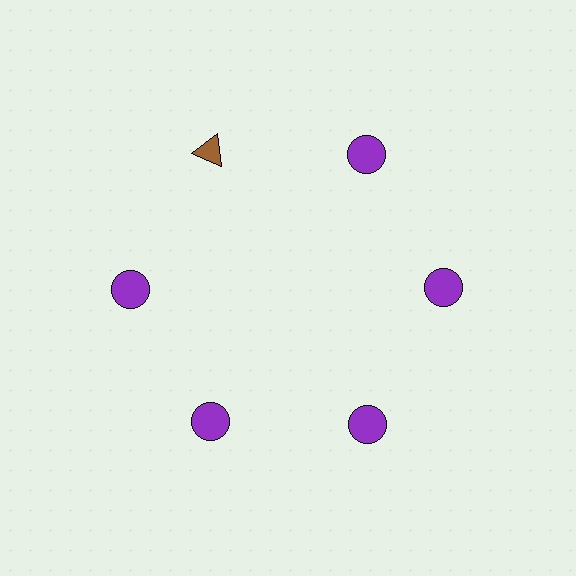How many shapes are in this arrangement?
There are 6 shapes arranged in a ring pattern.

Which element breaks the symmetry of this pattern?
The brown triangle at roughly the 11 o'clock position breaks the symmetry. All other shapes are purple circles.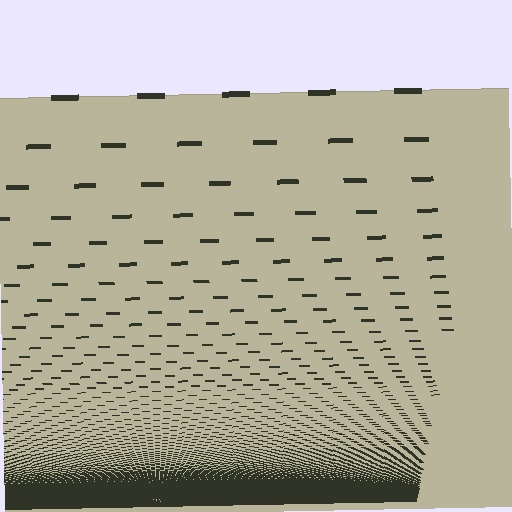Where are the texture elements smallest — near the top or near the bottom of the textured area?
Near the bottom.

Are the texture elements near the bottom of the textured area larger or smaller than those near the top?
Smaller. The gradient is inverted — elements near the bottom are smaller and denser.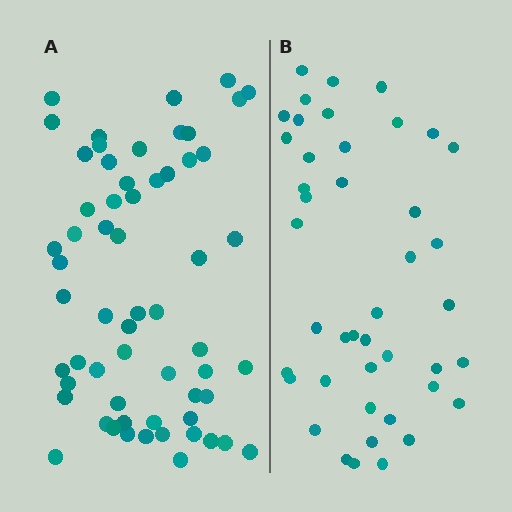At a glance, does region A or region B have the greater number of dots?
Region A (the left region) has more dots.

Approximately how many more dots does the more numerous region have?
Region A has approximately 15 more dots than region B.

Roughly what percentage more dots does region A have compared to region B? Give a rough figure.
About 40% more.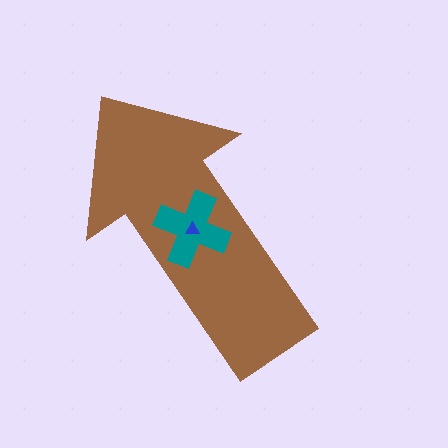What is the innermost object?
The blue triangle.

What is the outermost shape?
The brown arrow.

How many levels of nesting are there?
3.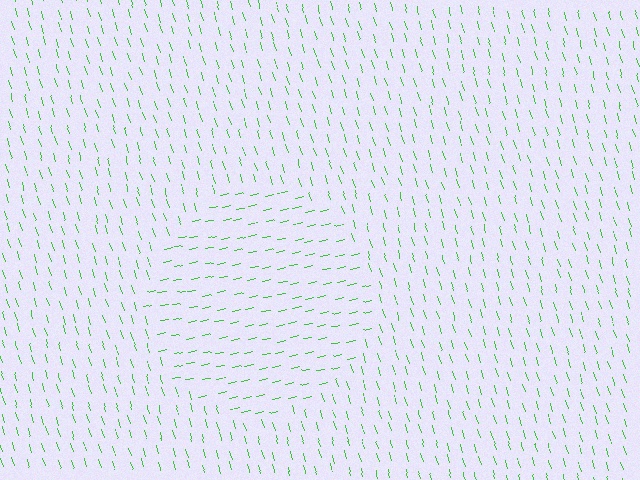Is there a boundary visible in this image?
Yes, there is a texture boundary formed by a change in line orientation.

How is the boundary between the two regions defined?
The boundary is defined purely by a change in line orientation (approximately 85 degrees difference). All lines are the same color and thickness.